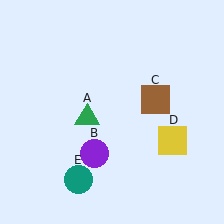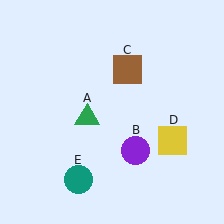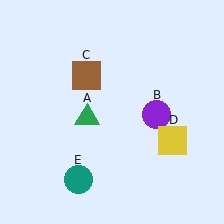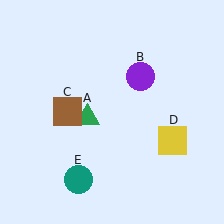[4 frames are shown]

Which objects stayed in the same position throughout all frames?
Green triangle (object A) and yellow square (object D) and teal circle (object E) remained stationary.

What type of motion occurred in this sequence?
The purple circle (object B), brown square (object C) rotated counterclockwise around the center of the scene.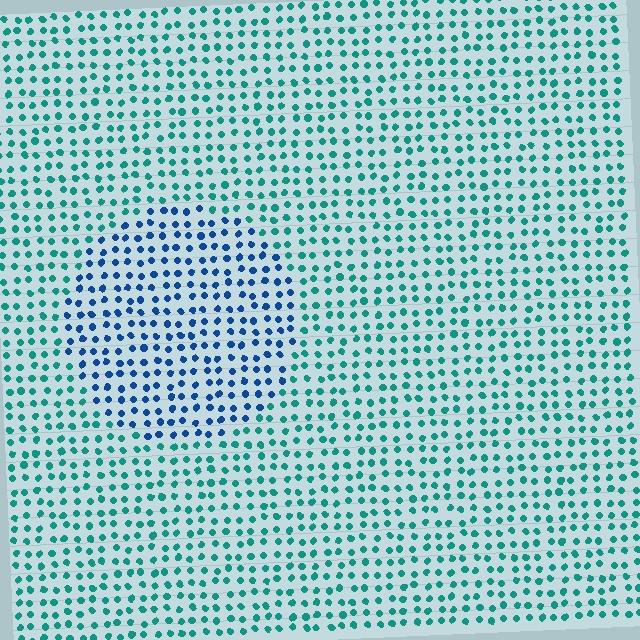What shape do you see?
I see a circle.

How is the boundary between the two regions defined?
The boundary is defined purely by a slight shift in hue (about 43 degrees). Spacing, size, and orientation are identical on both sides.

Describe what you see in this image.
The image is filled with small teal elements in a uniform arrangement. A circle-shaped region is visible where the elements are tinted to a slightly different hue, forming a subtle color boundary.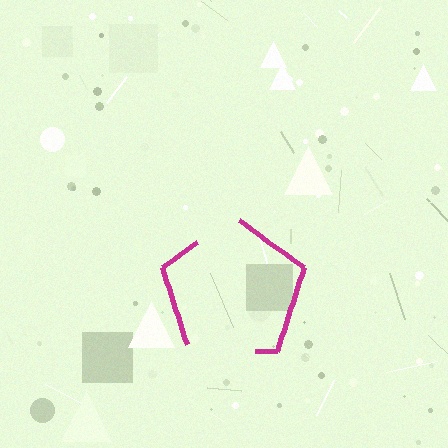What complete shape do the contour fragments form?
The contour fragments form a pentagon.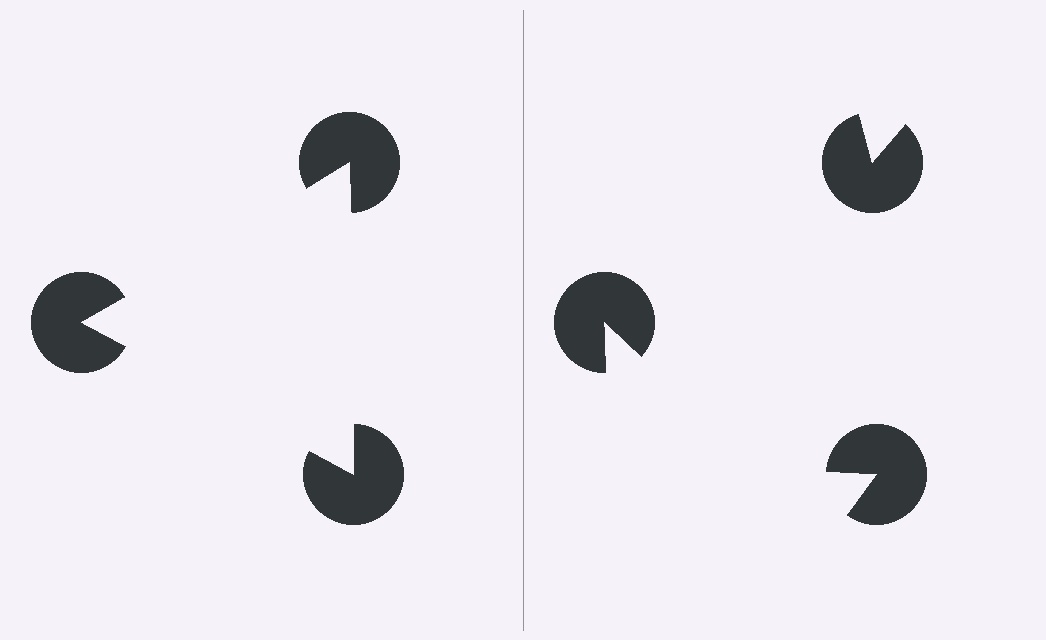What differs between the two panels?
The pac-man discs are positioned identically on both sides; only the wedge orientations differ. On the left they align to a triangle; on the right they are misaligned.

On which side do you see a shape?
An illusory triangle appears on the left side. On the right side the wedge cuts are rotated, so no coherent shape forms.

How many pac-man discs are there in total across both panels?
6 — 3 on each side.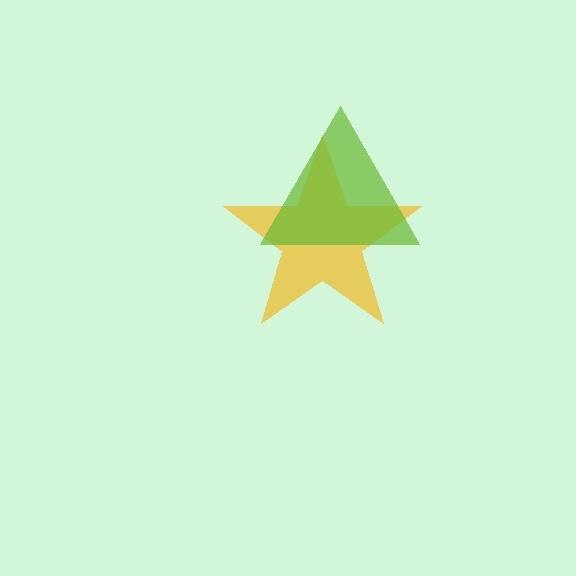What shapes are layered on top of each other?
The layered shapes are: a yellow star, a lime triangle.